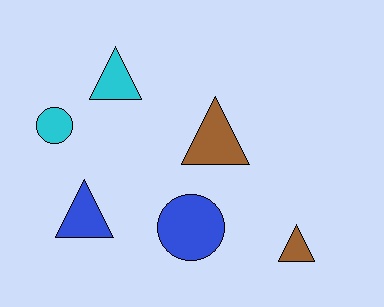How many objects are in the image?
There are 6 objects.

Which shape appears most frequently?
Triangle, with 4 objects.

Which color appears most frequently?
Brown, with 2 objects.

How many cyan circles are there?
There is 1 cyan circle.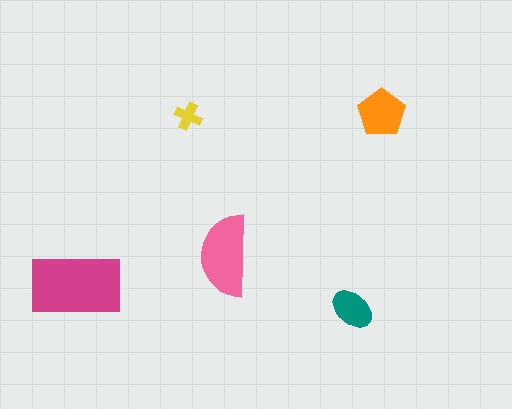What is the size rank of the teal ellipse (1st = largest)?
4th.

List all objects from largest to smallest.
The magenta rectangle, the pink semicircle, the orange pentagon, the teal ellipse, the yellow cross.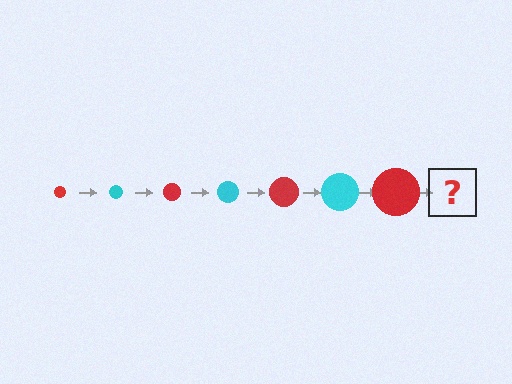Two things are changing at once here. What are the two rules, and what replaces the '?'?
The two rules are that the circle grows larger each step and the color cycles through red and cyan. The '?' should be a cyan circle, larger than the previous one.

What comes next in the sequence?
The next element should be a cyan circle, larger than the previous one.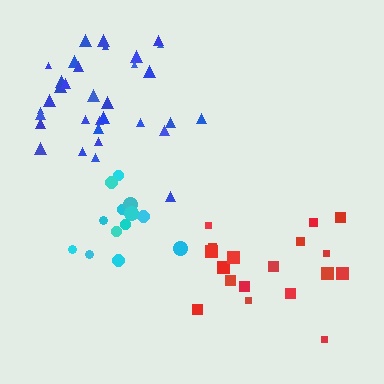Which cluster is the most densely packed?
Cyan.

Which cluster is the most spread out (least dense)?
Red.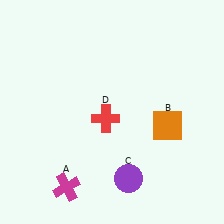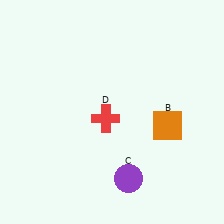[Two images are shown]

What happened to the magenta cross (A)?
The magenta cross (A) was removed in Image 2. It was in the bottom-left area of Image 1.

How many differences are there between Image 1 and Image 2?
There is 1 difference between the two images.